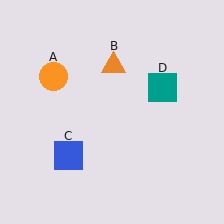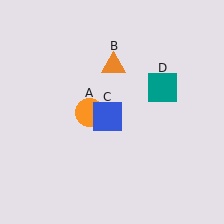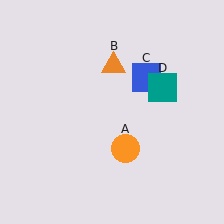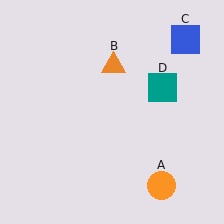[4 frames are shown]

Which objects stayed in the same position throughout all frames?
Orange triangle (object B) and teal square (object D) remained stationary.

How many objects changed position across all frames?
2 objects changed position: orange circle (object A), blue square (object C).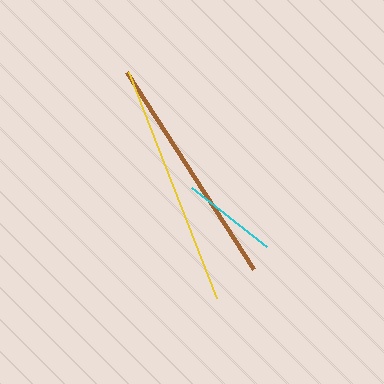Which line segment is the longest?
The yellow line is the longest at approximately 242 pixels.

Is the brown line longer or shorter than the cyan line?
The brown line is longer than the cyan line.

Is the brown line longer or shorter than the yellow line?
The yellow line is longer than the brown line.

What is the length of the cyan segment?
The cyan segment is approximately 95 pixels long.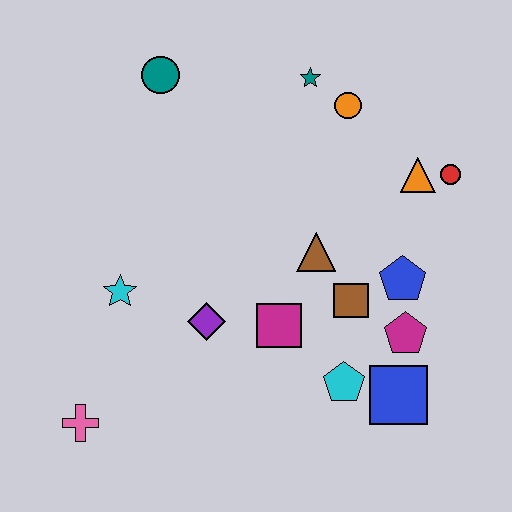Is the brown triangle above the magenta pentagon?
Yes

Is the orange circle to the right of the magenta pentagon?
No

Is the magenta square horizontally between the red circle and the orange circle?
No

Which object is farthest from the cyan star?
The red circle is farthest from the cyan star.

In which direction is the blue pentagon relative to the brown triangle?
The blue pentagon is to the right of the brown triangle.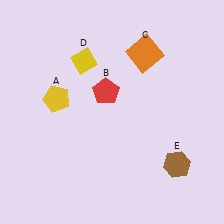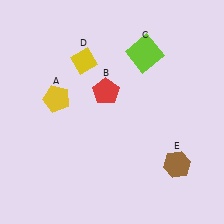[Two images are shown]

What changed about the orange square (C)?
In Image 1, C is orange. In Image 2, it changed to lime.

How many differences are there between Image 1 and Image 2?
There is 1 difference between the two images.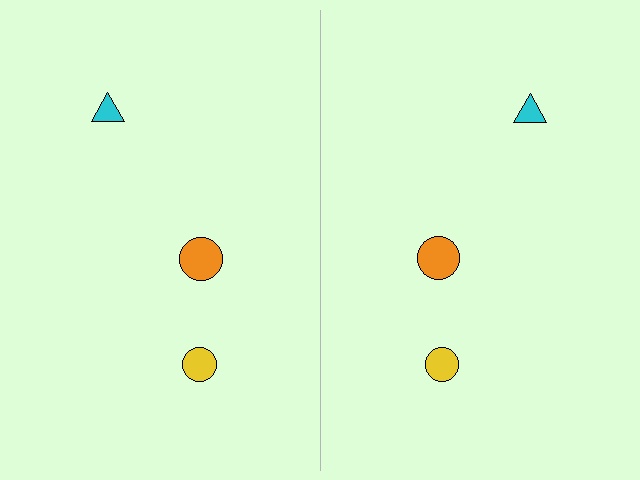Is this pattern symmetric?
Yes, this pattern has bilateral (reflection) symmetry.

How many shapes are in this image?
There are 6 shapes in this image.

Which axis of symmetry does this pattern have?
The pattern has a vertical axis of symmetry running through the center of the image.